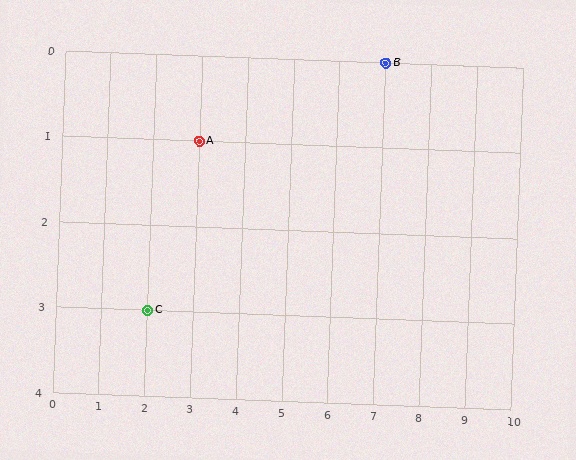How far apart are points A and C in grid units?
Points A and C are 1 column and 2 rows apart (about 2.2 grid units diagonally).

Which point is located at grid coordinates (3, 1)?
Point A is at (3, 1).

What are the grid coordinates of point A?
Point A is at grid coordinates (3, 1).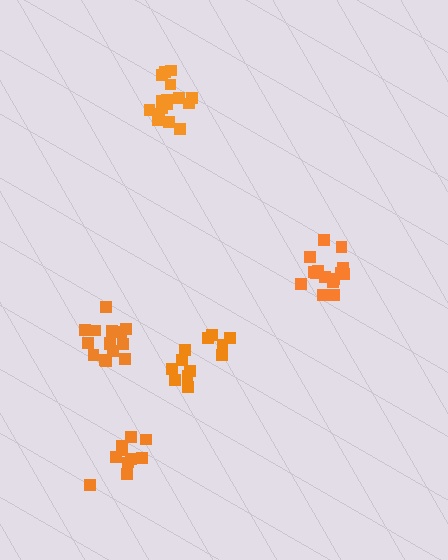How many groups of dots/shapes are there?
There are 5 groups.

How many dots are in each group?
Group 1: 16 dots, Group 2: 10 dots, Group 3: 15 dots, Group 4: 12 dots, Group 5: 15 dots (68 total).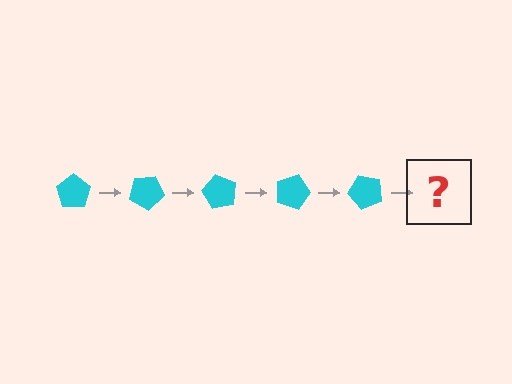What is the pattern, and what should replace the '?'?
The pattern is that the pentagon rotates 30 degrees each step. The '?' should be a cyan pentagon rotated 150 degrees.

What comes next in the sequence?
The next element should be a cyan pentagon rotated 150 degrees.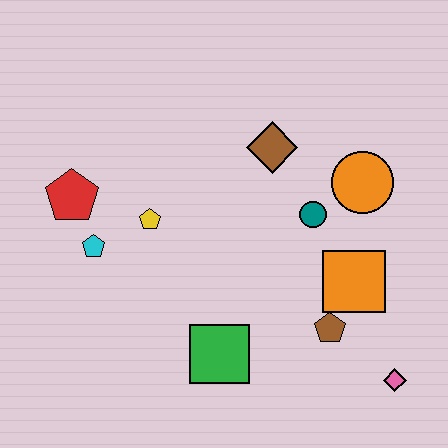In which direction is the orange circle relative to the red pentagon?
The orange circle is to the right of the red pentagon.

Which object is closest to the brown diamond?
The teal circle is closest to the brown diamond.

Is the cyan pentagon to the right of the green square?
No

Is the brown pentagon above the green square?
Yes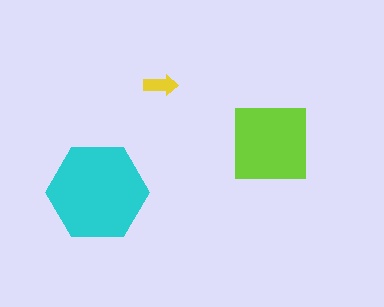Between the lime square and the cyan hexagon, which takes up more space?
The cyan hexagon.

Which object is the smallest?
The yellow arrow.